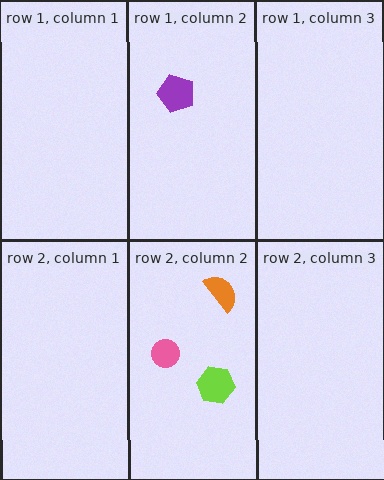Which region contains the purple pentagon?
The row 1, column 2 region.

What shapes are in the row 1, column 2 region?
The purple pentagon.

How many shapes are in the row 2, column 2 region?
3.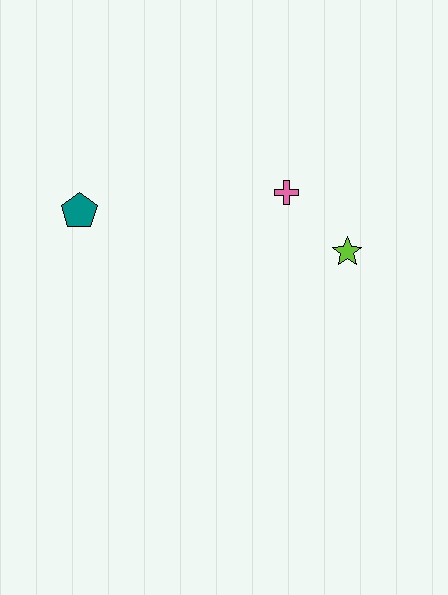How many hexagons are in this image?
There are no hexagons.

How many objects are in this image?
There are 3 objects.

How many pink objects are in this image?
There is 1 pink object.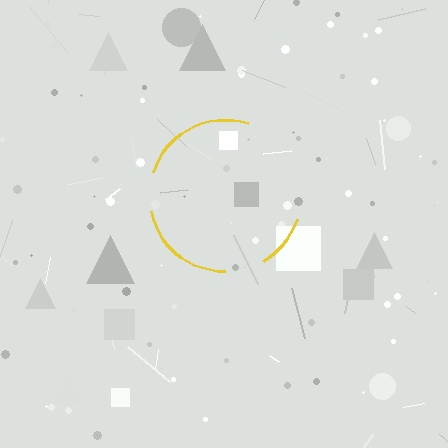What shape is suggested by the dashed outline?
The dashed outline suggests a circle.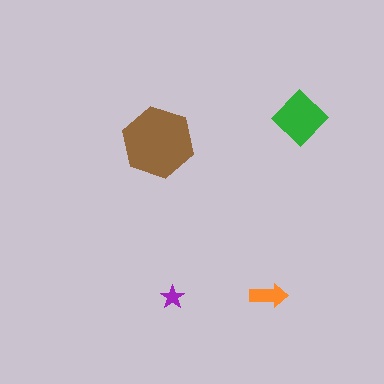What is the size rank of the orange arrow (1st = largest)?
3rd.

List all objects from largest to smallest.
The brown hexagon, the green diamond, the orange arrow, the purple star.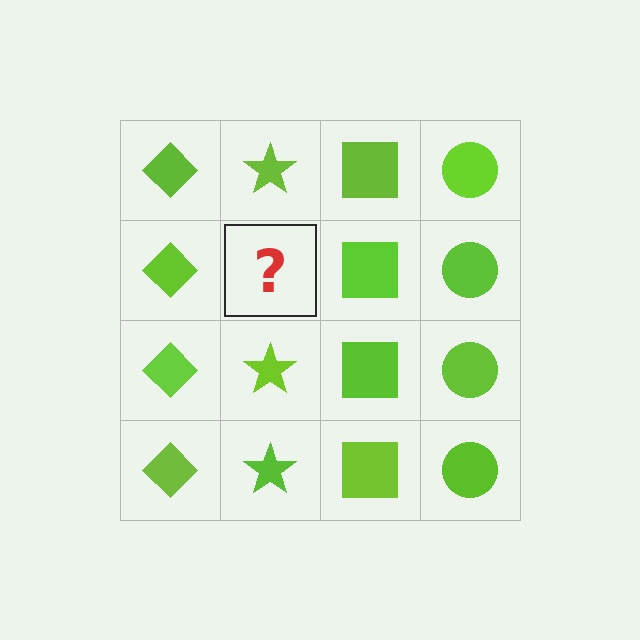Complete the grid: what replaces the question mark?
The question mark should be replaced with a lime star.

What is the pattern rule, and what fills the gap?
The rule is that each column has a consistent shape. The gap should be filled with a lime star.